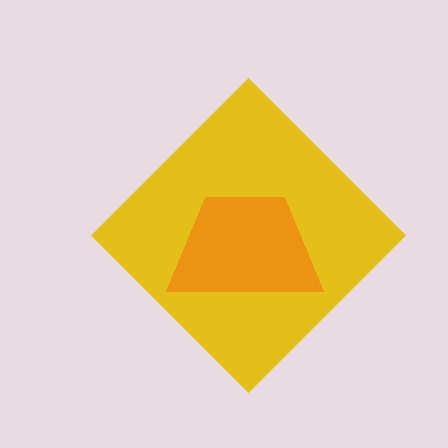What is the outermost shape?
The yellow diamond.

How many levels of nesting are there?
2.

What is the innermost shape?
The orange trapezoid.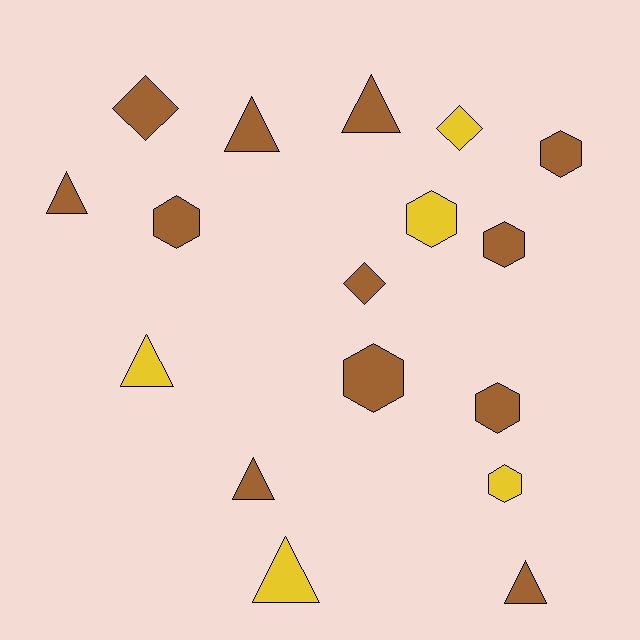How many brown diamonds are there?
There are 2 brown diamonds.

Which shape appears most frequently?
Triangle, with 7 objects.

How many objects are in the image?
There are 17 objects.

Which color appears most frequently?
Brown, with 12 objects.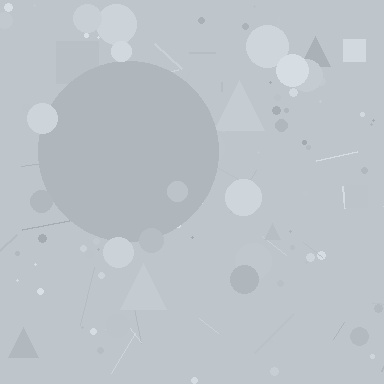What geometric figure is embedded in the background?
A circle is embedded in the background.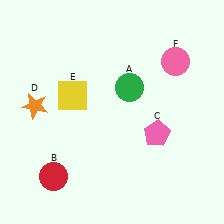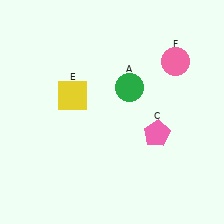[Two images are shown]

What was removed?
The orange star (D), the red circle (B) were removed in Image 2.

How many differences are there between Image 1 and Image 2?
There are 2 differences between the two images.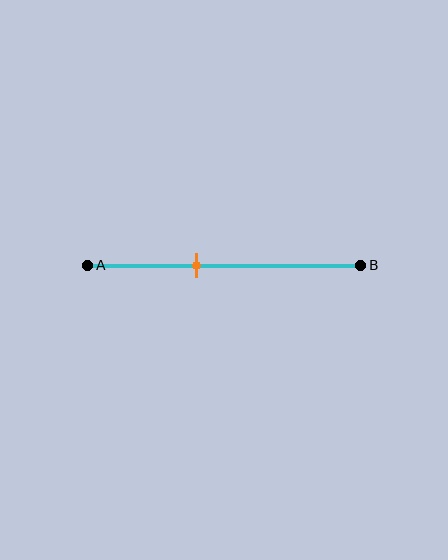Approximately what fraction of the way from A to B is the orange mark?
The orange mark is approximately 40% of the way from A to B.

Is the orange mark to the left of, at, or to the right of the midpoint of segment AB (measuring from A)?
The orange mark is to the left of the midpoint of segment AB.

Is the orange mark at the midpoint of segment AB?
No, the mark is at about 40% from A, not at the 50% midpoint.